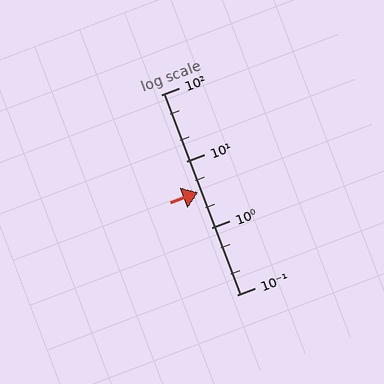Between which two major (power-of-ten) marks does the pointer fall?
The pointer is between 1 and 10.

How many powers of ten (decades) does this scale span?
The scale spans 3 decades, from 0.1 to 100.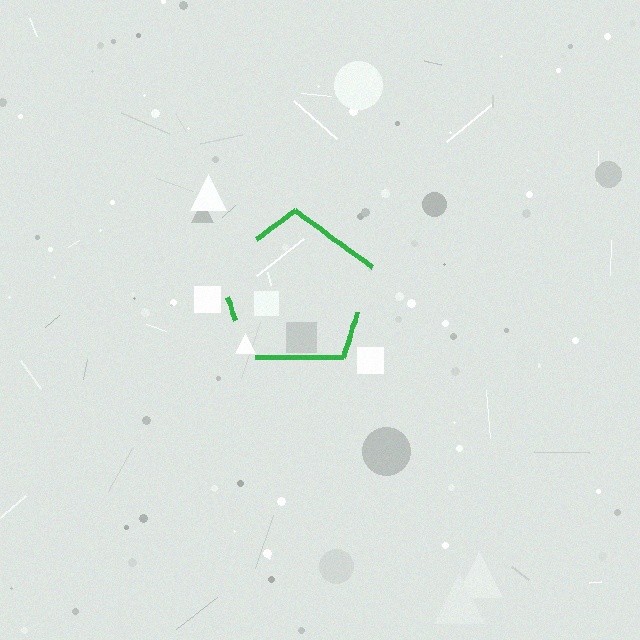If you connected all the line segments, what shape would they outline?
They would outline a pentagon.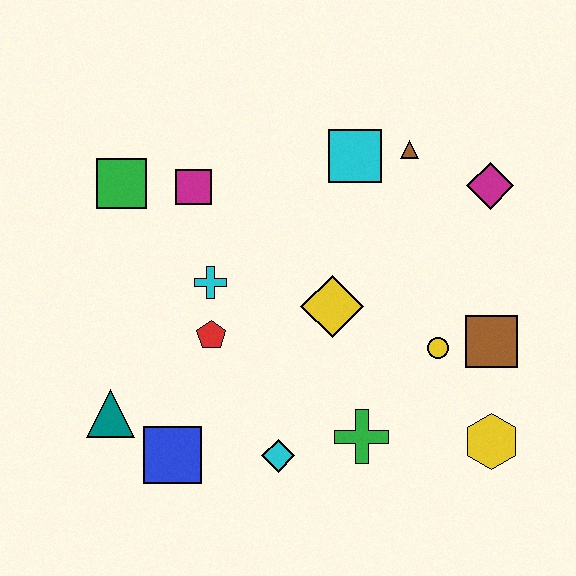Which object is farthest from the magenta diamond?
The teal triangle is farthest from the magenta diamond.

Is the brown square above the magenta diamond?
No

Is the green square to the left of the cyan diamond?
Yes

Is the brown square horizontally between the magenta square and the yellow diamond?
No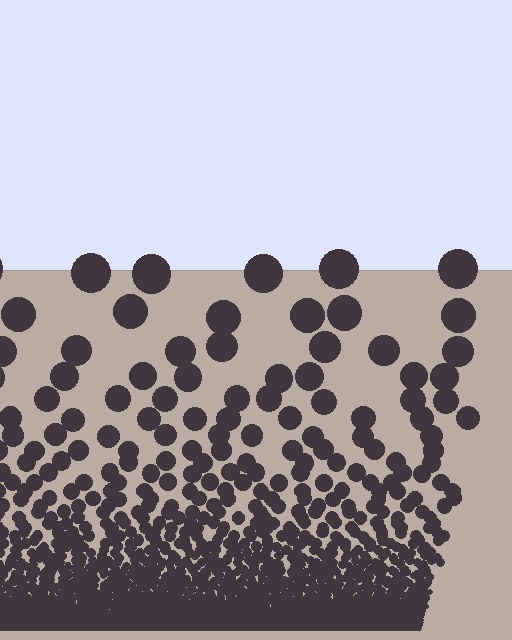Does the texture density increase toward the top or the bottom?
Density increases toward the bottom.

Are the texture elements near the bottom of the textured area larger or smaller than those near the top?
Smaller. The gradient is inverted — elements near the bottom are smaller and denser.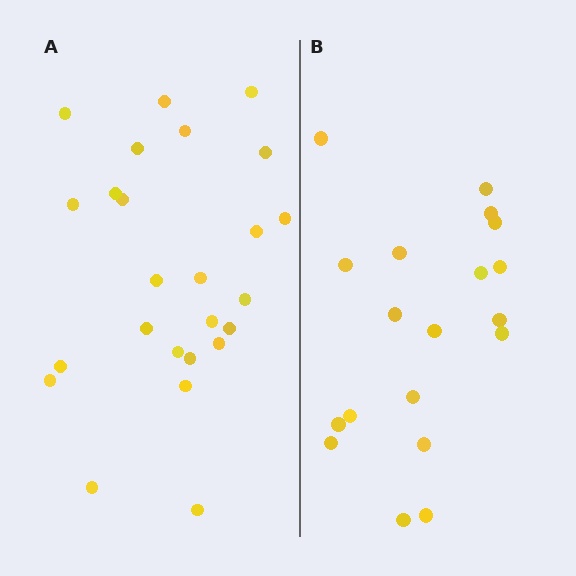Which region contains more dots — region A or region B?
Region A (the left region) has more dots.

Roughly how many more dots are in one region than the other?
Region A has about 6 more dots than region B.